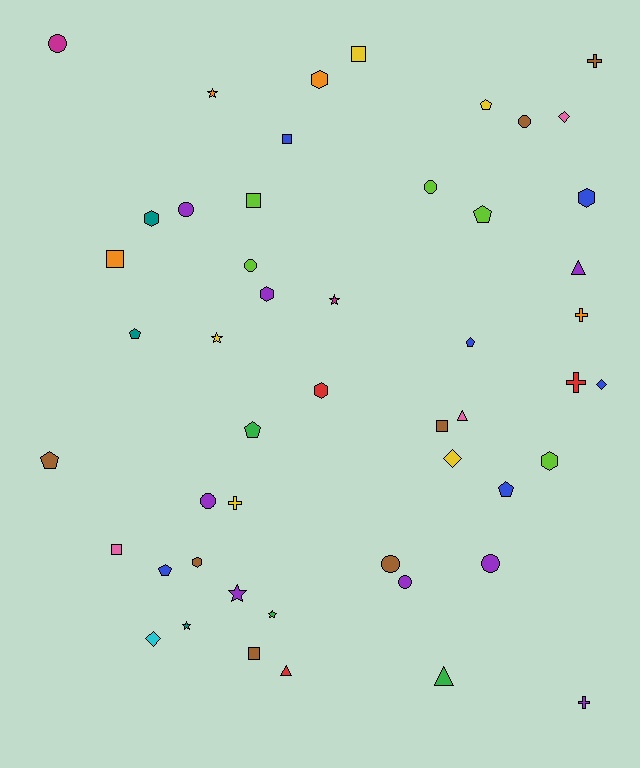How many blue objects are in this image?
There are 6 blue objects.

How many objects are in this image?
There are 50 objects.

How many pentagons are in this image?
There are 8 pentagons.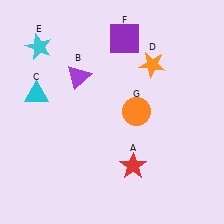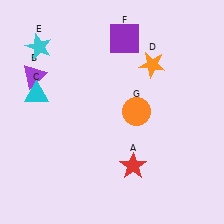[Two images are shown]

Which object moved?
The purple triangle (B) moved left.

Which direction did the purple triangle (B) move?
The purple triangle (B) moved left.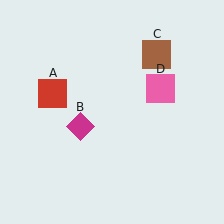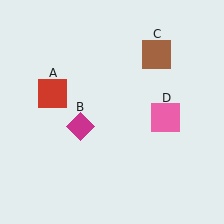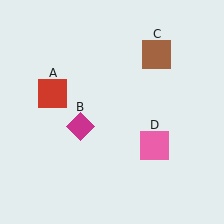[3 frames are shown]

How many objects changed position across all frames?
1 object changed position: pink square (object D).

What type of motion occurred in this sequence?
The pink square (object D) rotated clockwise around the center of the scene.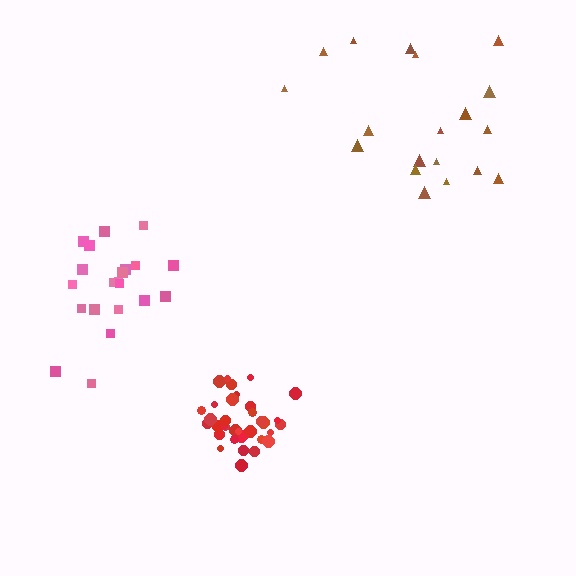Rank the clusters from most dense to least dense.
red, pink, brown.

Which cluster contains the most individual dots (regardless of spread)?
Red (34).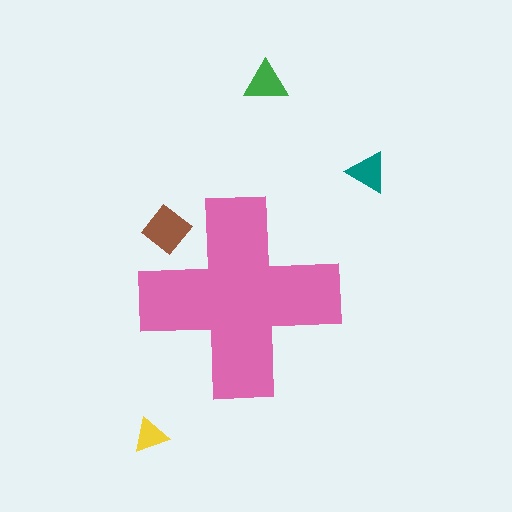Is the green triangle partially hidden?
No, the green triangle is fully visible.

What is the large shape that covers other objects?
A pink cross.